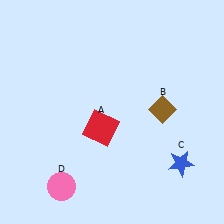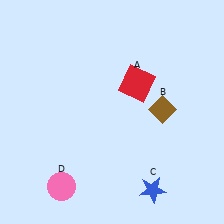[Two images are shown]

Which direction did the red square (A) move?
The red square (A) moved up.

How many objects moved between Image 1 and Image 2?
2 objects moved between the two images.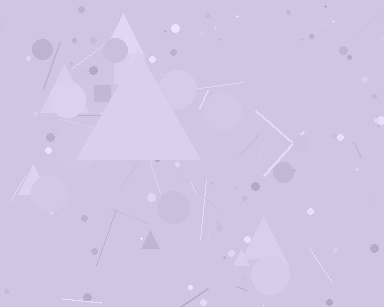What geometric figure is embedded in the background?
A triangle is embedded in the background.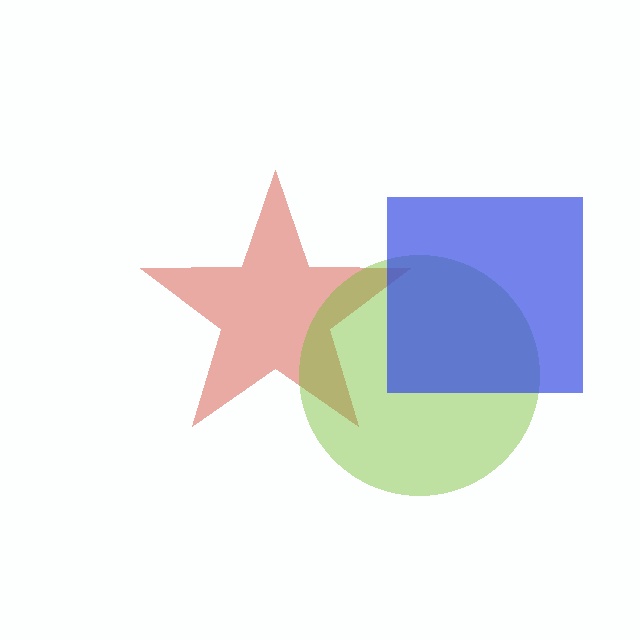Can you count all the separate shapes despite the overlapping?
Yes, there are 3 separate shapes.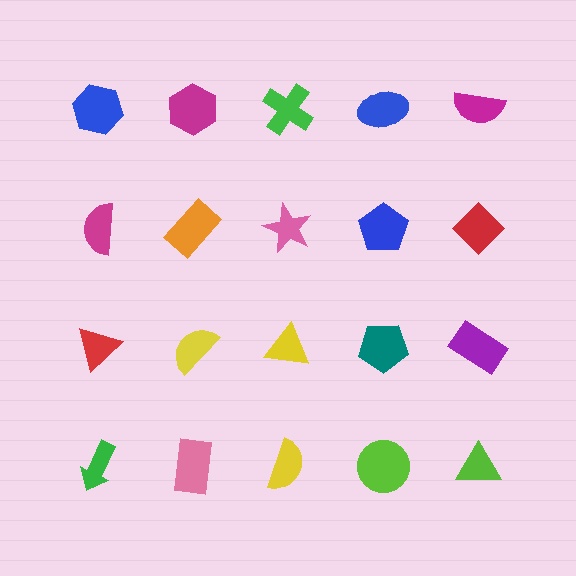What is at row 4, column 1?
A green arrow.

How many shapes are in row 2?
5 shapes.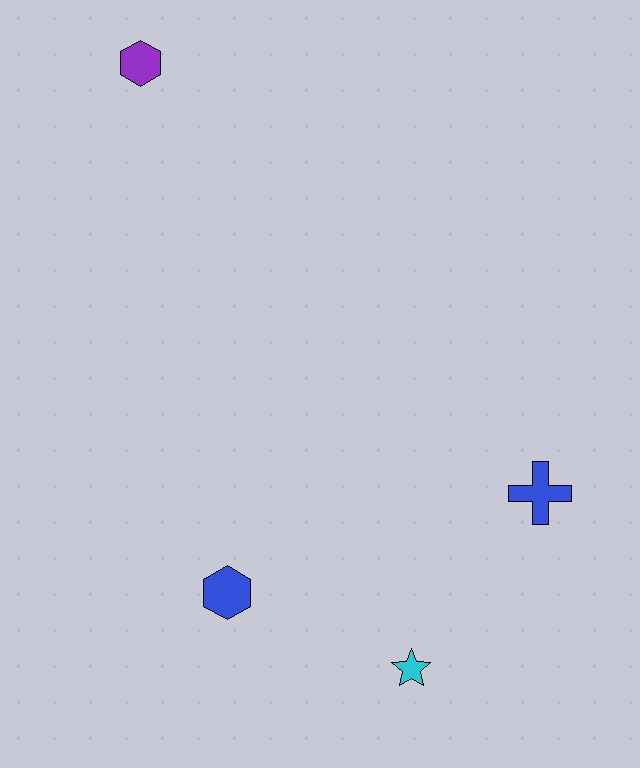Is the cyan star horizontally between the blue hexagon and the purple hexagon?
No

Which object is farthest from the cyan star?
The purple hexagon is farthest from the cyan star.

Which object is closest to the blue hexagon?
The cyan star is closest to the blue hexagon.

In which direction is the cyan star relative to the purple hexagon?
The cyan star is below the purple hexagon.